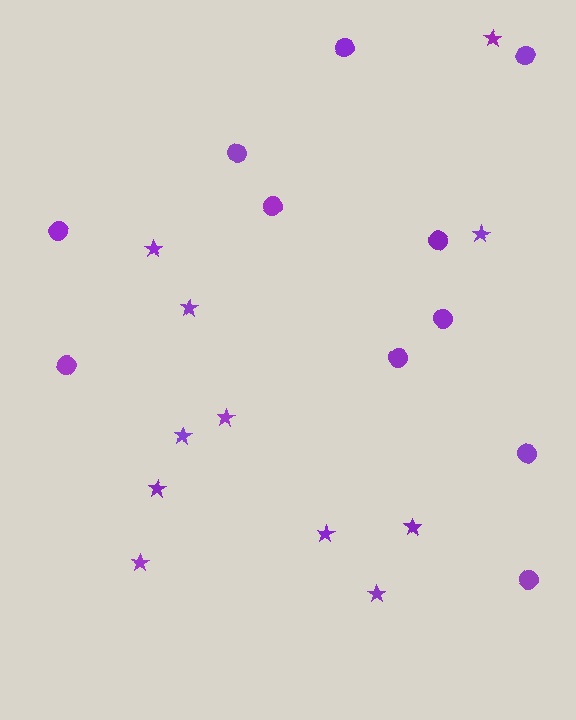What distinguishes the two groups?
There are 2 groups: one group of circles (11) and one group of stars (11).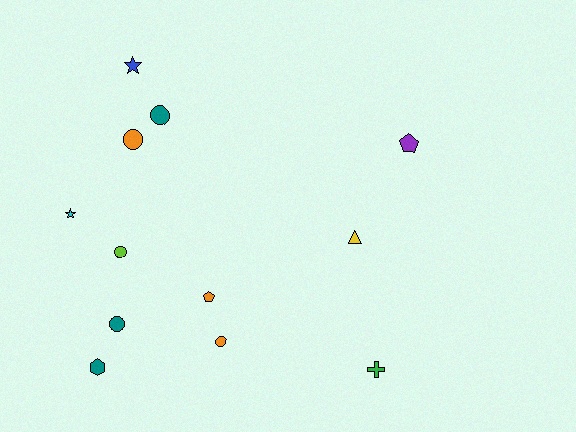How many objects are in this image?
There are 12 objects.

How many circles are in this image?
There are 5 circles.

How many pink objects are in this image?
There are no pink objects.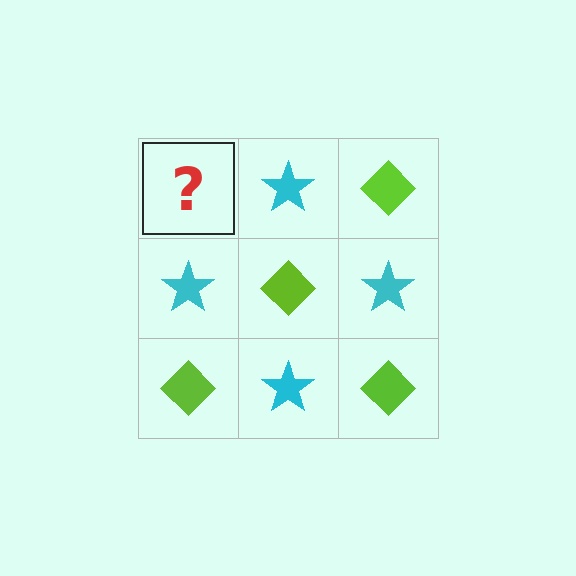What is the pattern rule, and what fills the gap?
The rule is that it alternates lime diamond and cyan star in a checkerboard pattern. The gap should be filled with a lime diamond.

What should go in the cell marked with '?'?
The missing cell should contain a lime diamond.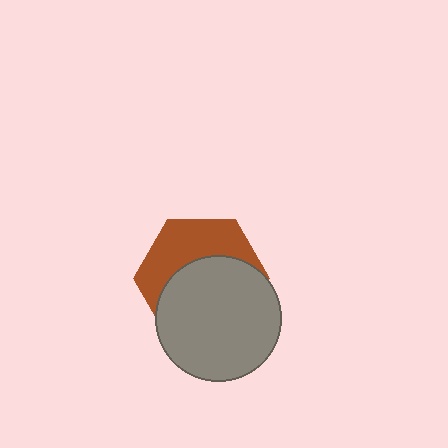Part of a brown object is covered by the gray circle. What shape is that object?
It is a hexagon.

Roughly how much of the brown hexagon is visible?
A small part of it is visible (roughly 42%).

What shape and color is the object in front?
The object in front is a gray circle.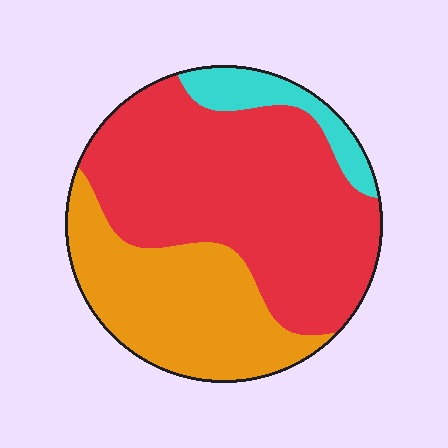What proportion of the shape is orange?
Orange takes up about one third (1/3) of the shape.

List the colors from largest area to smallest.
From largest to smallest: red, orange, cyan.